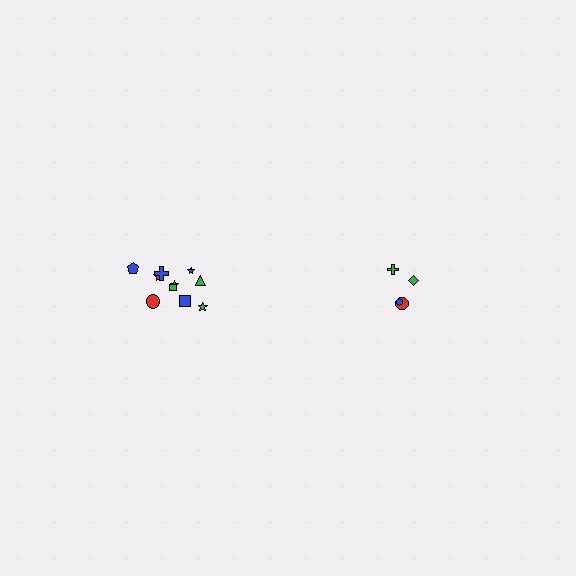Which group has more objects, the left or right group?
The left group.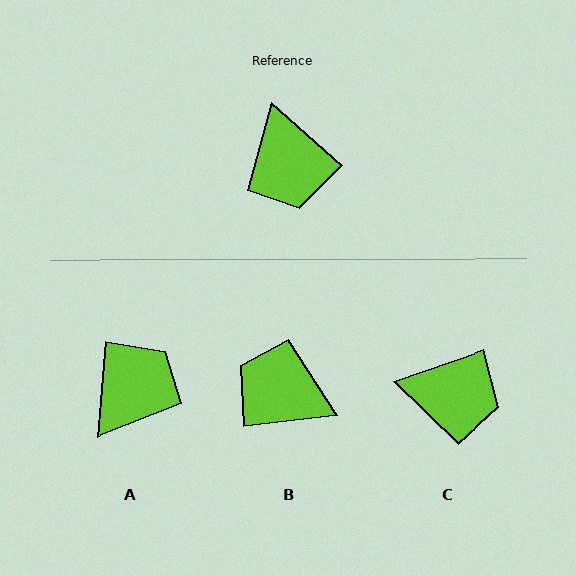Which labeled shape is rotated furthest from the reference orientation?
B, about 132 degrees away.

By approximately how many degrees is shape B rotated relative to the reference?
Approximately 132 degrees clockwise.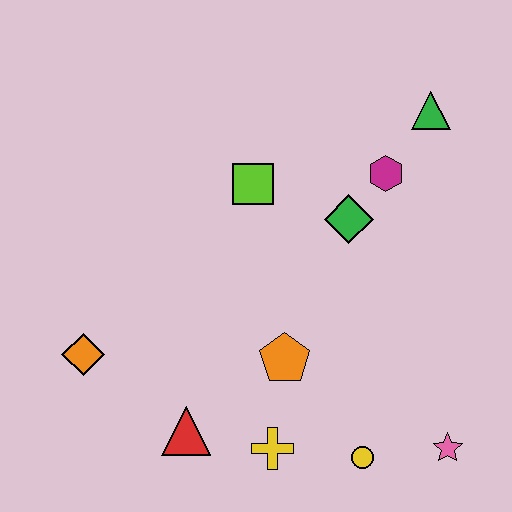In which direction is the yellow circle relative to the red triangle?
The yellow circle is to the right of the red triangle.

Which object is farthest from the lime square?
The pink star is farthest from the lime square.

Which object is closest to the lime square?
The green diamond is closest to the lime square.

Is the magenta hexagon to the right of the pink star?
No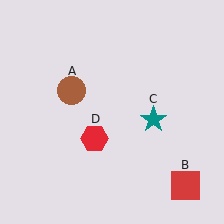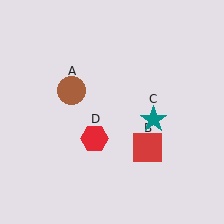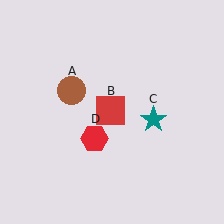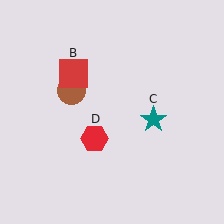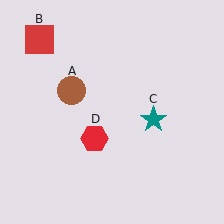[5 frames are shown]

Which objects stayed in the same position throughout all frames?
Brown circle (object A) and teal star (object C) and red hexagon (object D) remained stationary.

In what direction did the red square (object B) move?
The red square (object B) moved up and to the left.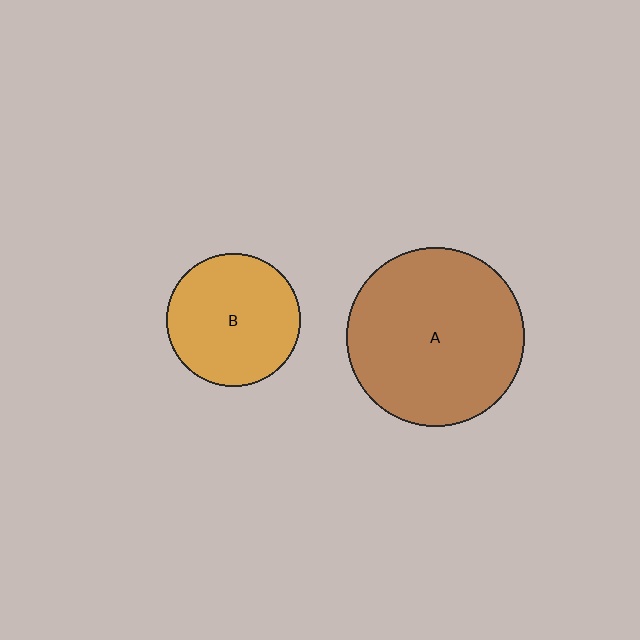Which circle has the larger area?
Circle A (brown).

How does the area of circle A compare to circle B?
Approximately 1.8 times.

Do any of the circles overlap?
No, none of the circles overlap.